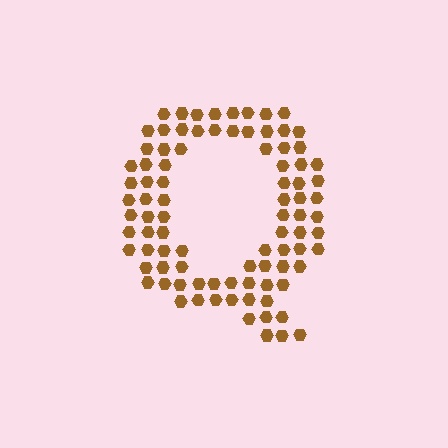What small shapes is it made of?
It is made of small hexagons.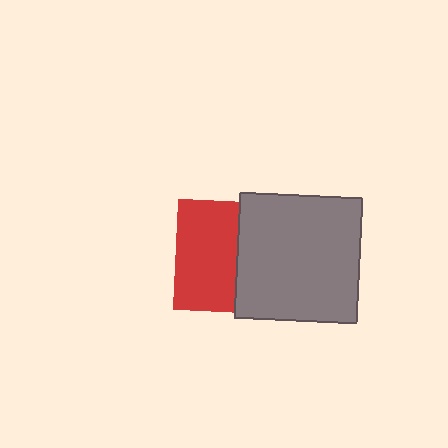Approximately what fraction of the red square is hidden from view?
Roughly 45% of the red square is hidden behind the gray rectangle.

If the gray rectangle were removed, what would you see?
You would see the complete red square.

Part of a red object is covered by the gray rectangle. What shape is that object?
It is a square.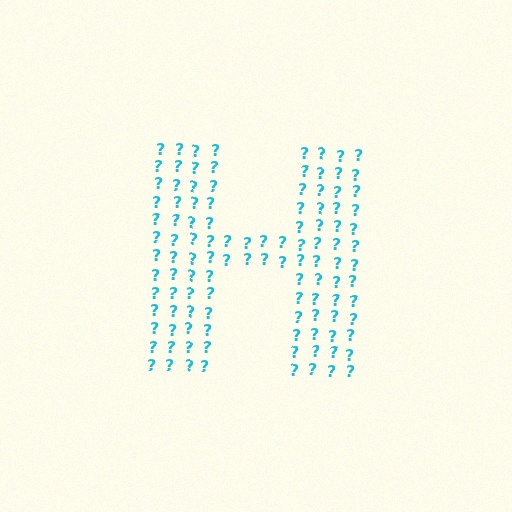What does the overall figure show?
The overall figure shows the letter H.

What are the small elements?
The small elements are question marks.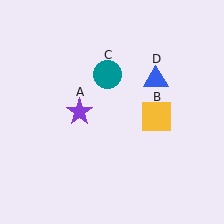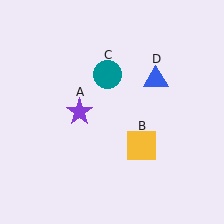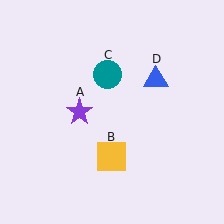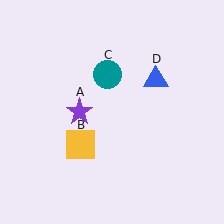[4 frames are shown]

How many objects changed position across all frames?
1 object changed position: yellow square (object B).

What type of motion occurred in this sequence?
The yellow square (object B) rotated clockwise around the center of the scene.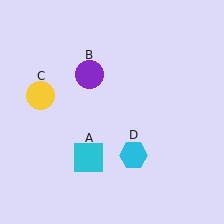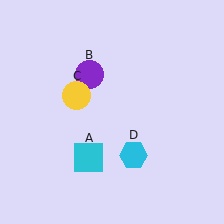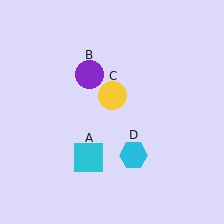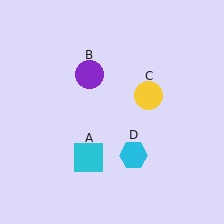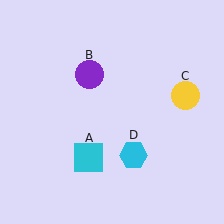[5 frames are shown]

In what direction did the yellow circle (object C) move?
The yellow circle (object C) moved right.